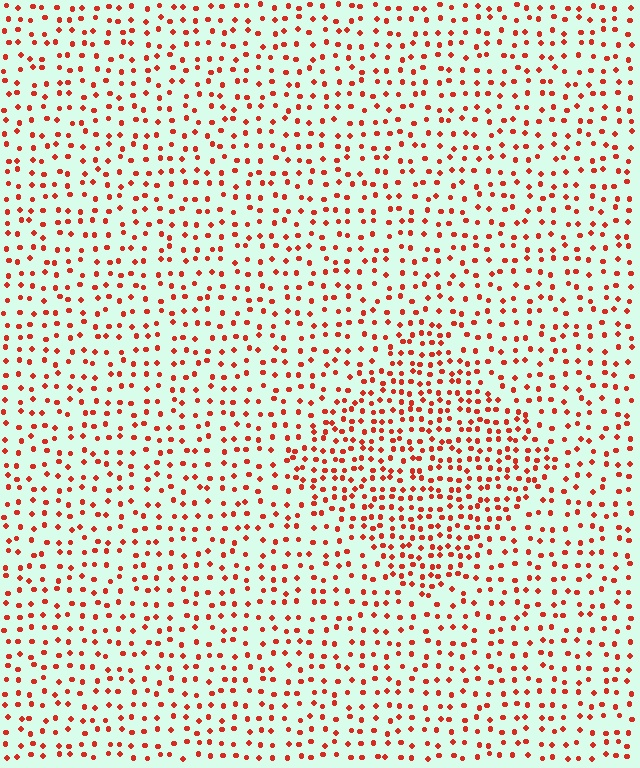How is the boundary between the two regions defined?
The boundary is defined by a change in element density (approximately 1.7x ratio). All elements are the same color, size, and shape.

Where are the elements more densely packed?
The elements are more densely packed inside the diamond boundary.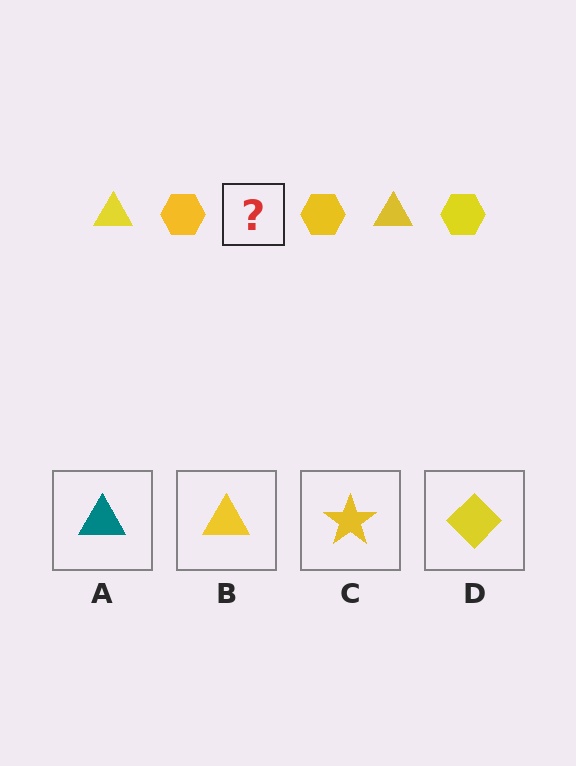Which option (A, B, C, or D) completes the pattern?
B.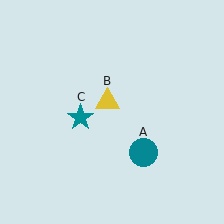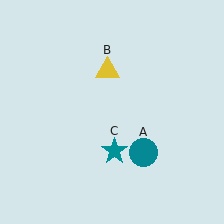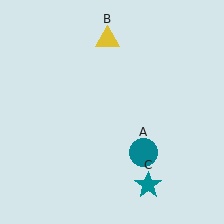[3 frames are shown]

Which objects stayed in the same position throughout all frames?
Teal circle (object A) remained stationary.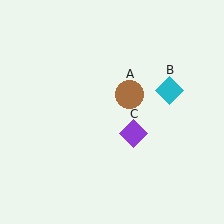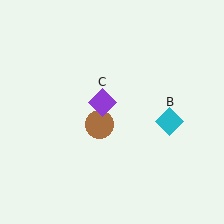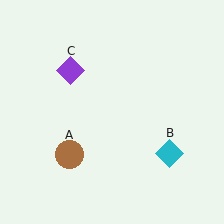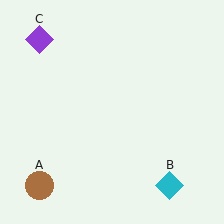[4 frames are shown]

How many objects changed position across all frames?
3 objects changed position: brown circle (object A), cyan diamond (object B), purple diamond (object C).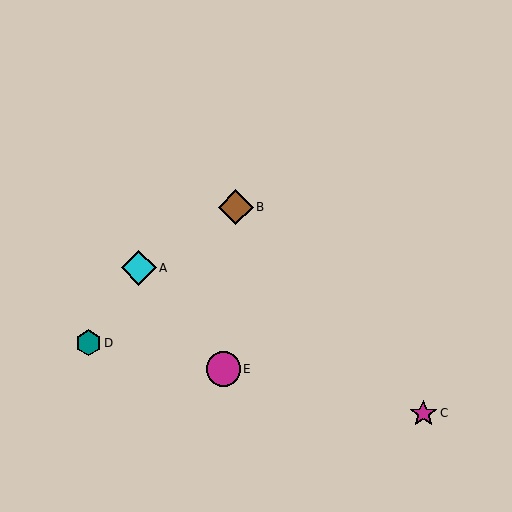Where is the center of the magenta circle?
The center of the magenta circle is at (223, 369).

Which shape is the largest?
The cyan diamond (labeled A) is the largest.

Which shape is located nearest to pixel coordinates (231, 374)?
The magenta circle (labeled E) at (223, 369) is nearest to that location.